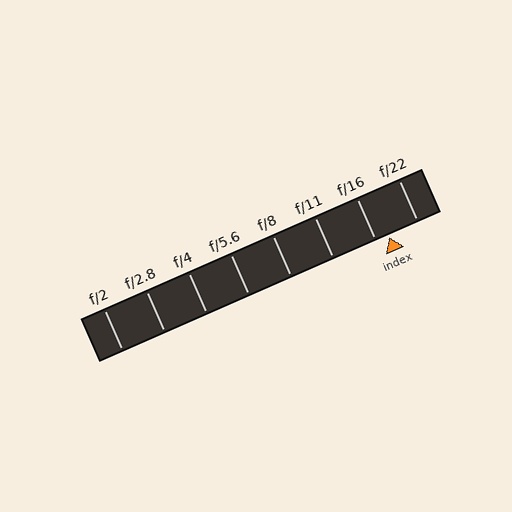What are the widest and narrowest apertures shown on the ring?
The widest aperture shown is f/2 and the narrowest is f/22.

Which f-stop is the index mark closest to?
The index mark is closest to f/16.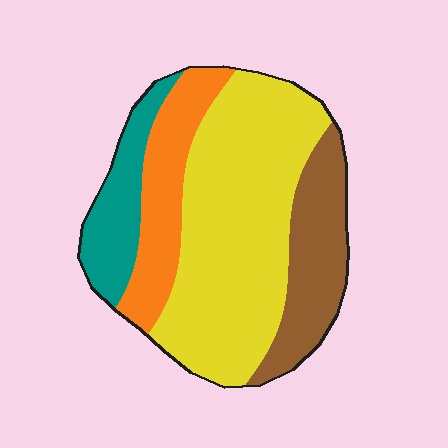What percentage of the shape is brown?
Brown takes up between a sixth and a third of the shape.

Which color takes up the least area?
Teal, at roughly 15%.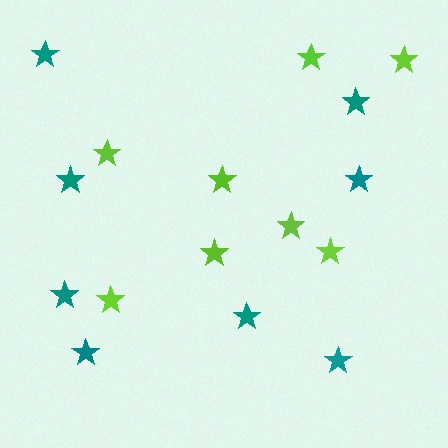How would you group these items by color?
There are 2 groups: one group of lime stars (8) and one group of teal stars (8).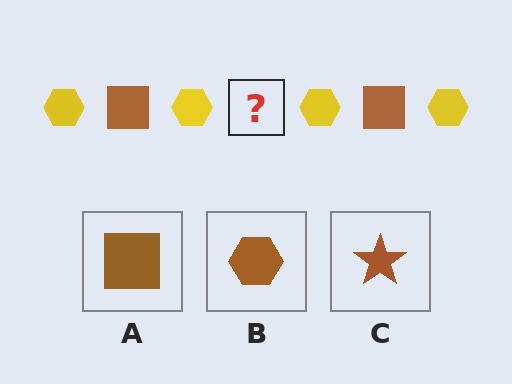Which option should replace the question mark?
Option A.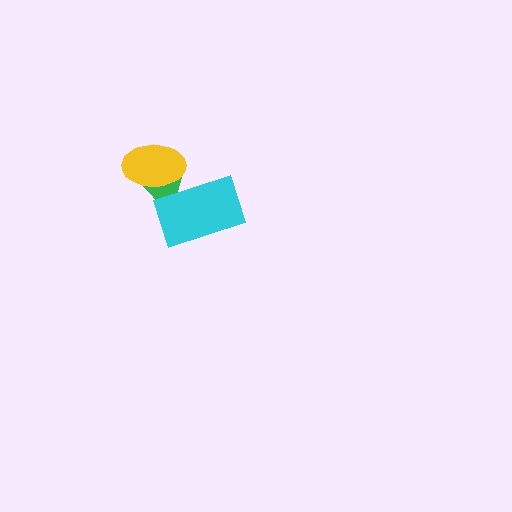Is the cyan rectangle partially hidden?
Yes, it is partially covered by another shape.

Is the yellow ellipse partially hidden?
No, no other shape covers it.